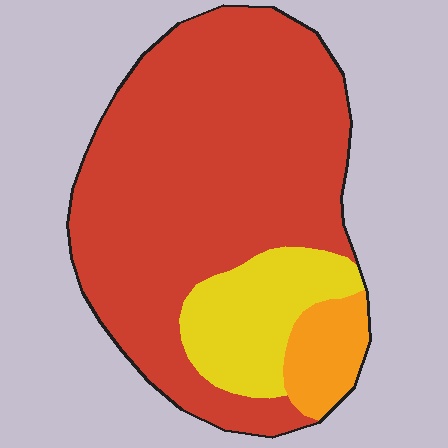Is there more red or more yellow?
Red.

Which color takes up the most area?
Red, at roughly 75%.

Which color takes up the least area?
Orange, at roughly 10%.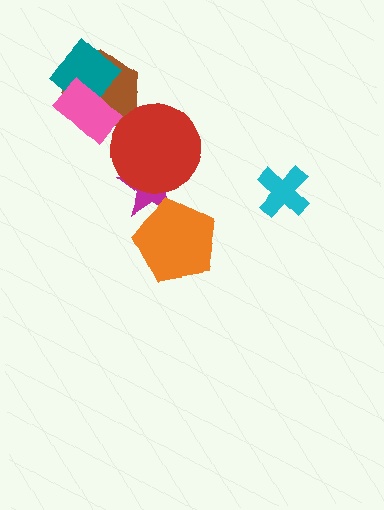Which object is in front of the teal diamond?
The pink rectangle is in front of the teal diamond.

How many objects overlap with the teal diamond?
2 objects overlap with the teal diamond.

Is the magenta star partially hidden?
Yes, it is partially covered by another shape.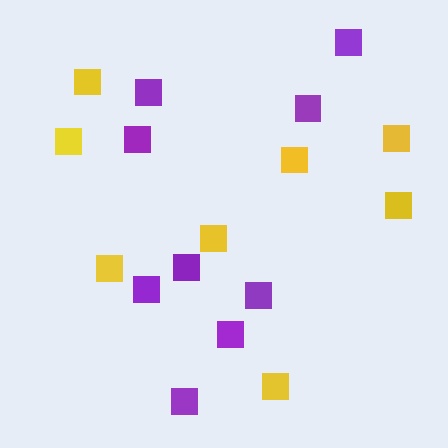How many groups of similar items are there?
There are 2 groups: one group of purple squares (9) and one group of yellow squares (8).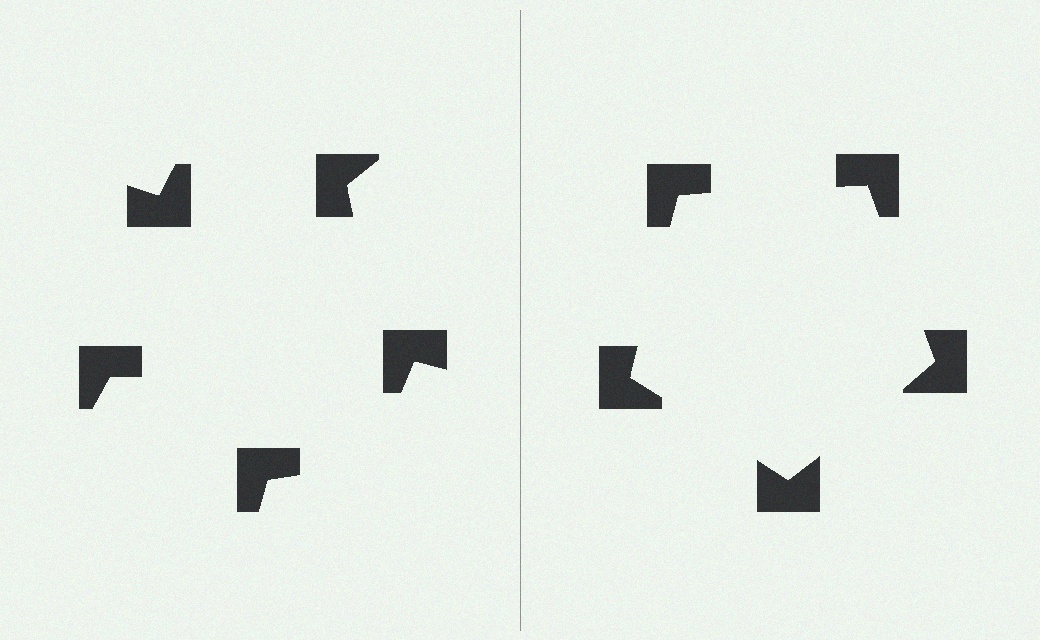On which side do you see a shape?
An illusory pentagon appears on the right side. On the left side the wedge cuts are rotated, so no coherent shape forms.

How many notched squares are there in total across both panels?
10 — 5 on each side.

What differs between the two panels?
The notched squares are positioned identically on both sides; only the wedge orientations differ. On the right they align to a pentagon; on the left they are misaligned.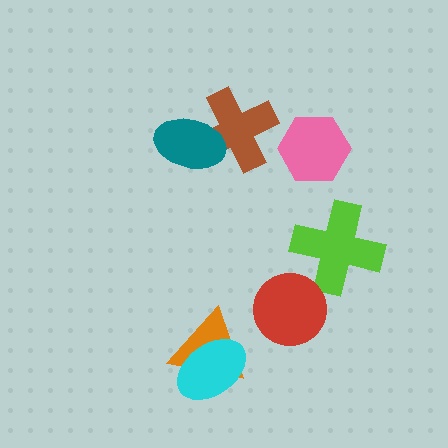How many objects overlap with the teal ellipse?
1 object overlaps with the teal ellipse.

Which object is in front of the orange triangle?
The cyan ellipse is in front of the orange triangle.